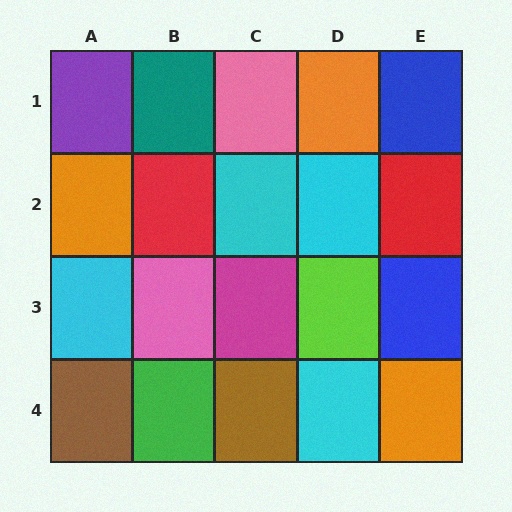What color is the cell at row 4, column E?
Orange.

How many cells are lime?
1 cell is lime.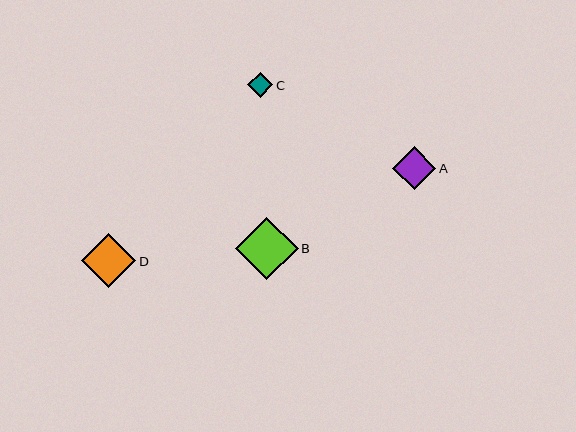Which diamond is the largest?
Diamond B is the largest with a size of approximately 62 pixels.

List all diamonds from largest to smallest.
From largest to smallest: B, D, A, C.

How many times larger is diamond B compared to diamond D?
Diamond B is approximately 1.2 times the size of diamond D.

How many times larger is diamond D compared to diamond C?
Diamond D is approximately 2.1 times the size of diamond C.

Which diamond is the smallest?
Diamond C is the smallest with a size of approximately 26 pixels.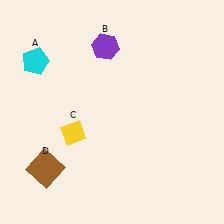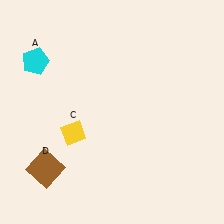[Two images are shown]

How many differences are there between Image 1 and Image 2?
There is 1 difference between the two images.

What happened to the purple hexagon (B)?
The purple hexagon (B) was removed in Image 2. It was in the top-left area of Image 1.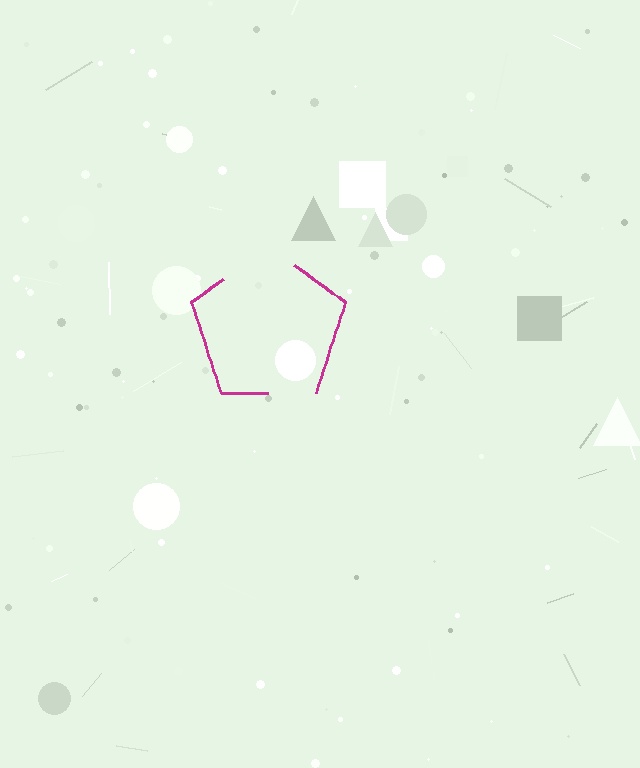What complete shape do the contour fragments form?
The contour fragments form a pentagon.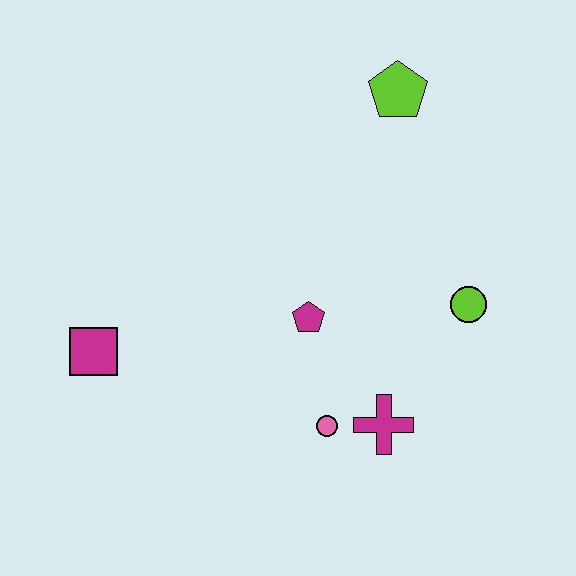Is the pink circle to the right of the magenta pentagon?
Yes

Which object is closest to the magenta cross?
The pink circle is closest to the magenta cross.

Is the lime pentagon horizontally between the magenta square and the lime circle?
Yes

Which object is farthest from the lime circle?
The magenta square is farthest from the lime circle.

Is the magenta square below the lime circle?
Yes